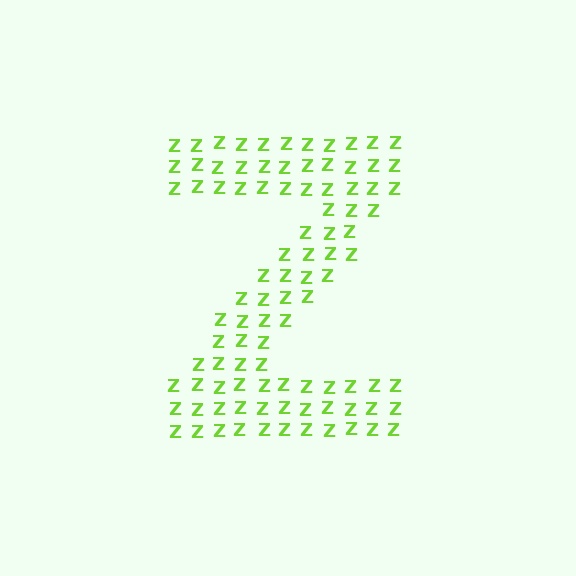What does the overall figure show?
The overall figure shows the letter Z.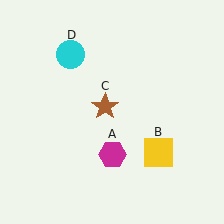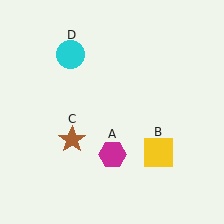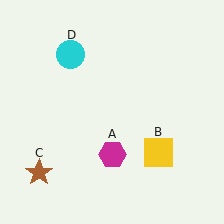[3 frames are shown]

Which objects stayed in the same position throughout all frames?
Magenta hexagon (object A) and yellow square (object B) and cyan circle (object D) remained stationary.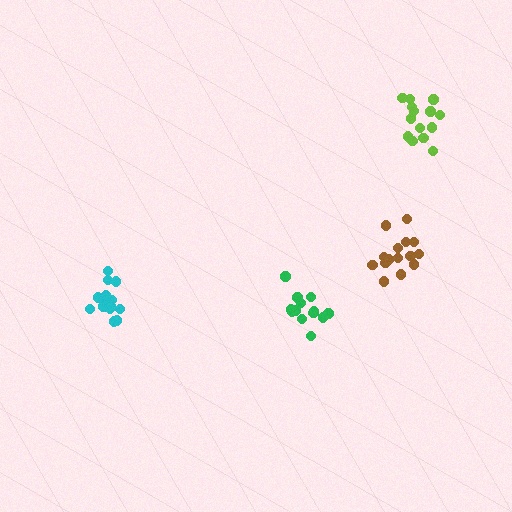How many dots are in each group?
Group 1: 15 dots, Group 2: 13 dots, Group 3: 15 dots, Group 4: 14 dots (57 total).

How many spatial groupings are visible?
There are 4 spatial groupings.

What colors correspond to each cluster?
The clusters are colored: brown, green, cyan, lime.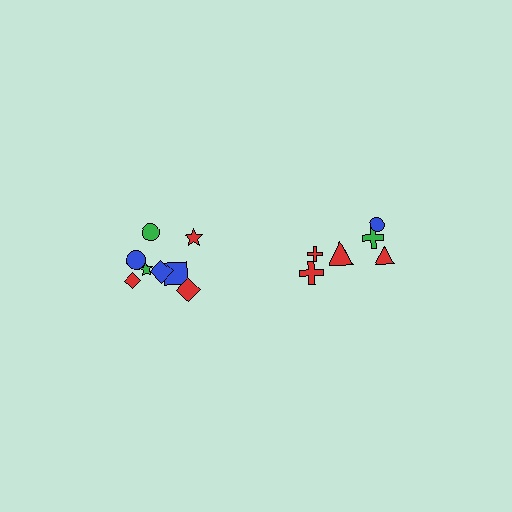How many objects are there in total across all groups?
There are 14 objects.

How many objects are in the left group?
There are 8 objects.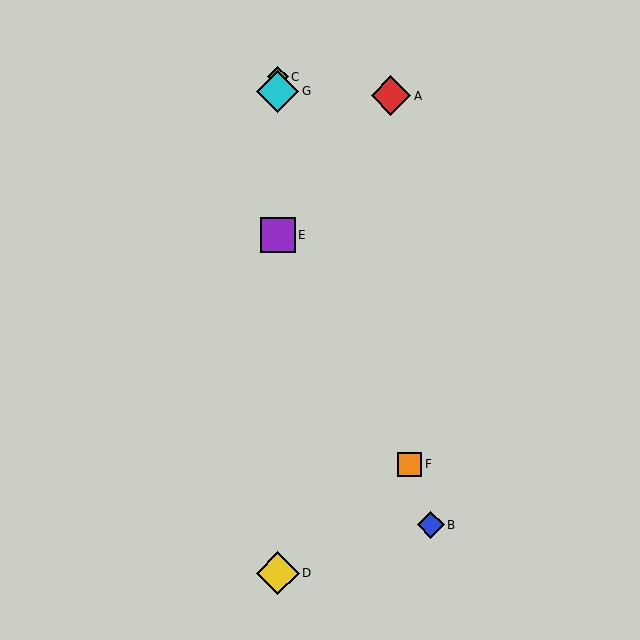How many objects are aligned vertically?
4 objects (C, D, E, G) are aligned vertically.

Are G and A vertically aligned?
No, G is at x≈278 and A is at x≈391.